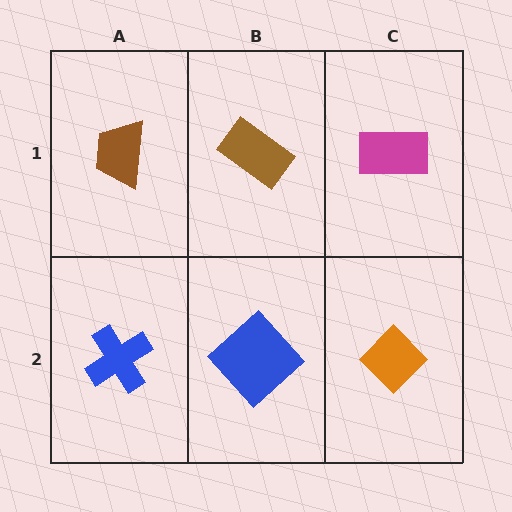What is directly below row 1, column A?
A blue cross.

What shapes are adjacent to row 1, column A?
A blue cross (row 2, column A), a brown rectangle (row 1, column B).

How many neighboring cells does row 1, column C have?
2.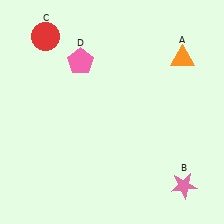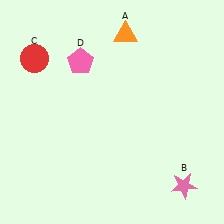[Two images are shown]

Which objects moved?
The objects that moved are: the orange triangle (A), the red circle (C).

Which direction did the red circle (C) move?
The red circle (C) moved down.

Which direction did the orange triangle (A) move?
The orange triangle (A) moved left.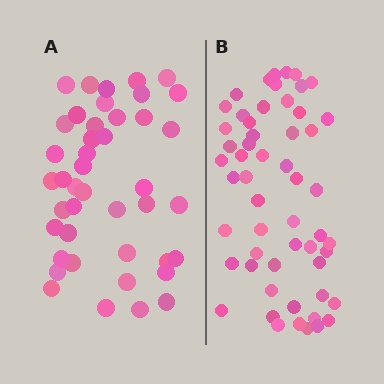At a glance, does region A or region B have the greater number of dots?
Region B (the right region) has more dots.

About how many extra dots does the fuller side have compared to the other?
Region B has roughly 12 or so more dots than region A.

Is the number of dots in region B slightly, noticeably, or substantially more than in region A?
Region B has noticeably more, but not dramatically so. The ratio is roughly 1.3 to 1.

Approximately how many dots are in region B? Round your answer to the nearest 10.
About 60 dots. (The exact count is 55, which rounds to 60.)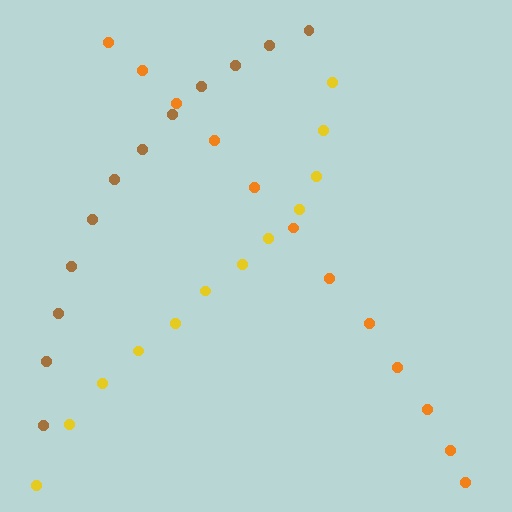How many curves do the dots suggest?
There are 3 distinct paths.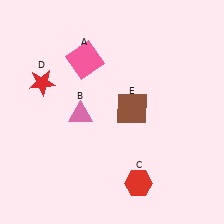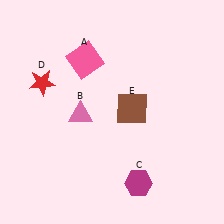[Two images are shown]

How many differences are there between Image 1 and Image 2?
There is 1 difference between the two images.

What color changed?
The hexagon (C) changed from red in Image 1 to magenta in Image 2.